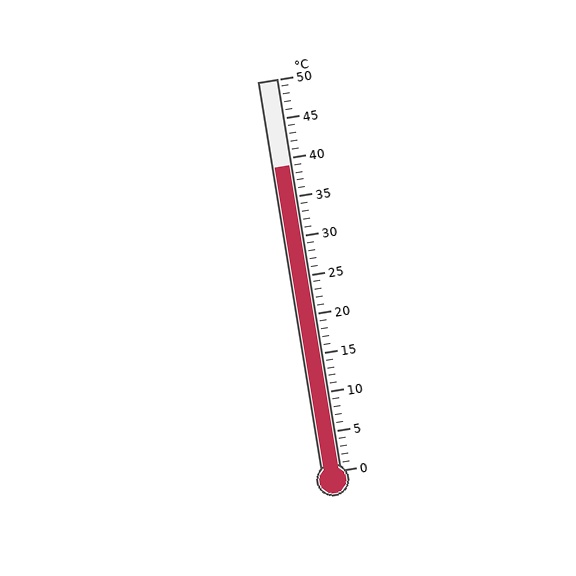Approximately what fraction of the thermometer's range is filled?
The thermometer is filled to approximately 80% of its range.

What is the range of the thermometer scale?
The thermometer scale ranges from 0°C to 50°C.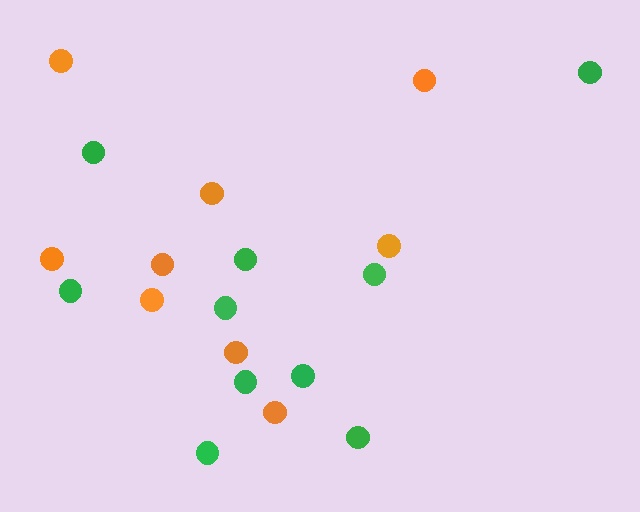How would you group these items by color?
There are 2 groups: one group of orange circles (9) and one group of green circles (10).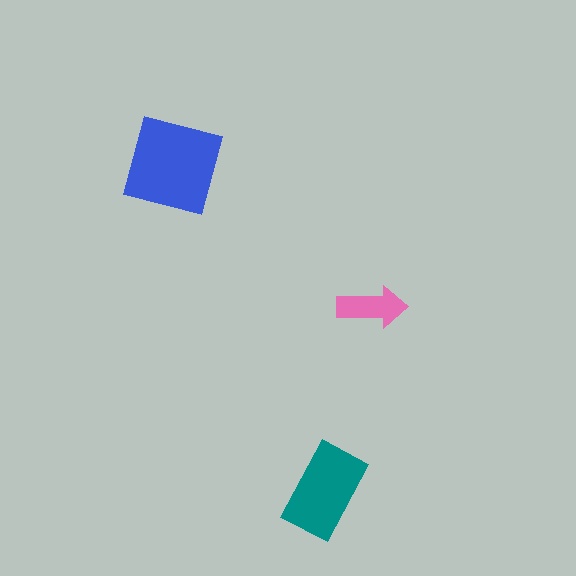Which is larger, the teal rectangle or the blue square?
The blue square.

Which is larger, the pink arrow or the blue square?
The blue square.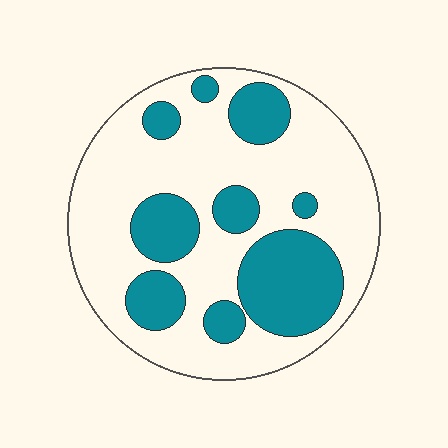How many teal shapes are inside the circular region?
9.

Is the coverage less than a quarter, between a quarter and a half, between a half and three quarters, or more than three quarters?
Between a quarter and a half.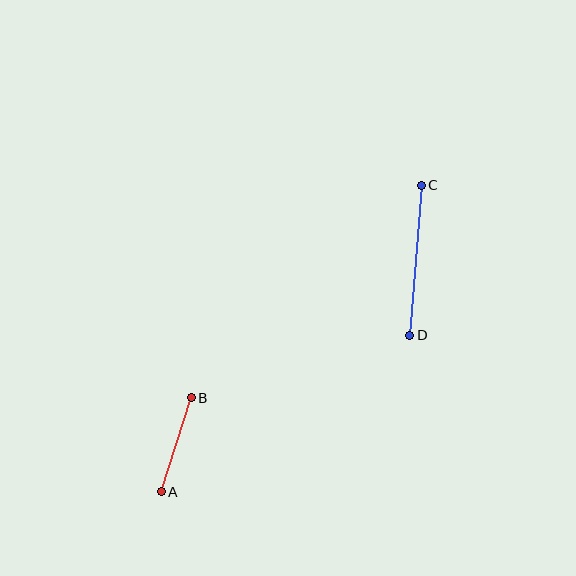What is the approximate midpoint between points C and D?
The midpoint is at approximately (415, 260) pixels.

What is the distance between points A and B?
The distance is approximately 99 pixels.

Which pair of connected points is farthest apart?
Points C and D are farthest apart.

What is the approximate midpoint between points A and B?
The midpoint is at approximately (176, 445) pixels.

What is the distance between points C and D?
The distance is approximately 151 pixels.